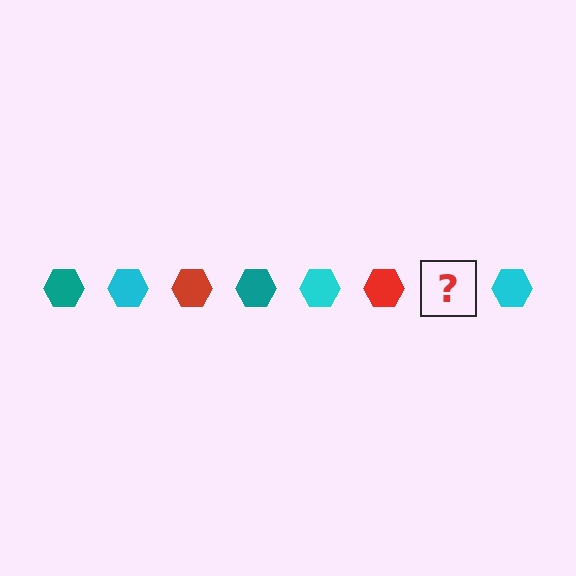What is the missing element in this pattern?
The missing element is a teal hexagon.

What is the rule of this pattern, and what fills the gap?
The rule is that the pattern cycles through teal, cyan, red hexagons. The gap should be filled with a teal hexagon.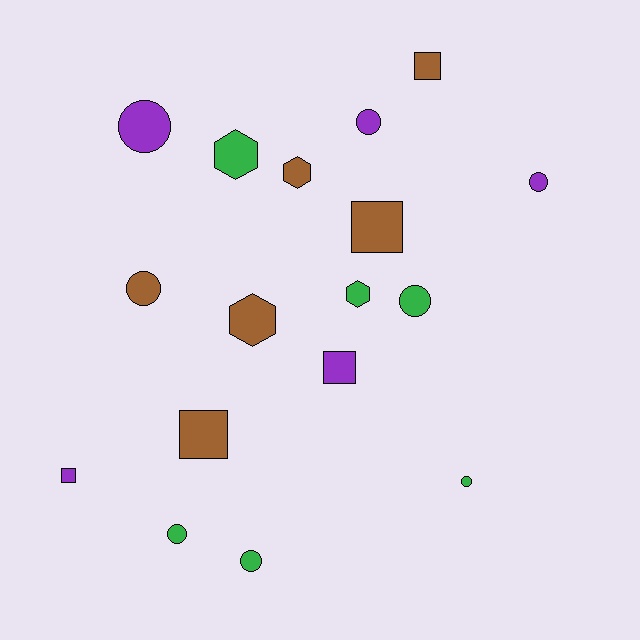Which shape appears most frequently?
Circle, with 8 objects.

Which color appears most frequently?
Brown, with 6 objects.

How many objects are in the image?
There are 17 objects.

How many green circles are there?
There are 4 green circles.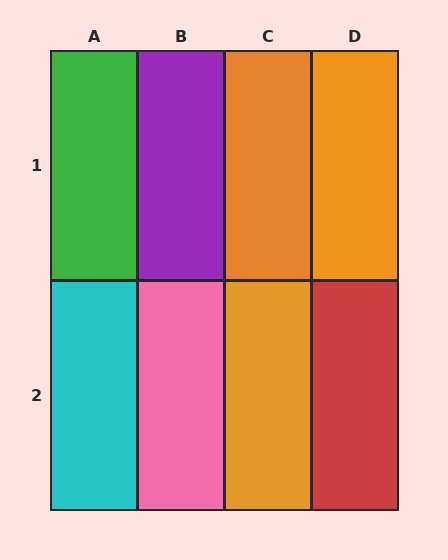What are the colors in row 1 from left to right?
Green, purple, orange, orange.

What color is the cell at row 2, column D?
Red.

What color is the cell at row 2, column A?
Cyan.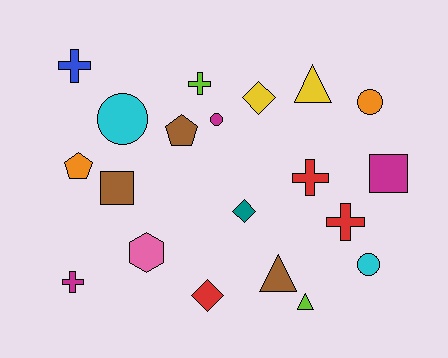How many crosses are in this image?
There are 5 crosses.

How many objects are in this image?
There are 20 objects.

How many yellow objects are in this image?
There are 2 yellow objects.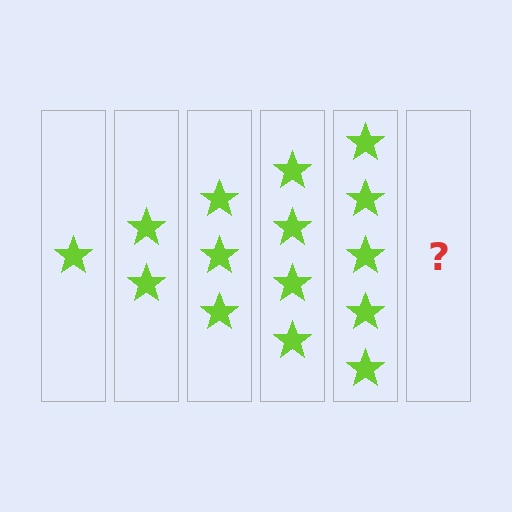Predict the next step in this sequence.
The next step is 6 stars.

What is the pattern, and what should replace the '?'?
The pattern is that each step adds one more star. The '?' should be 6 stars.